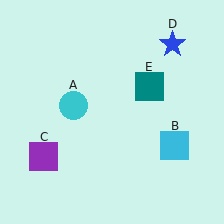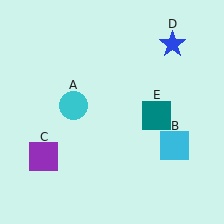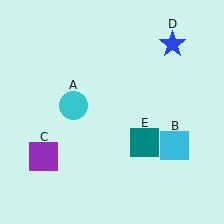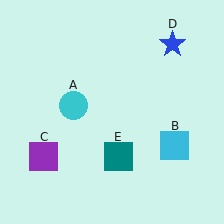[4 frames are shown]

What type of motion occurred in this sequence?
The teal square (object E) rotated clockwise around the center of the scene.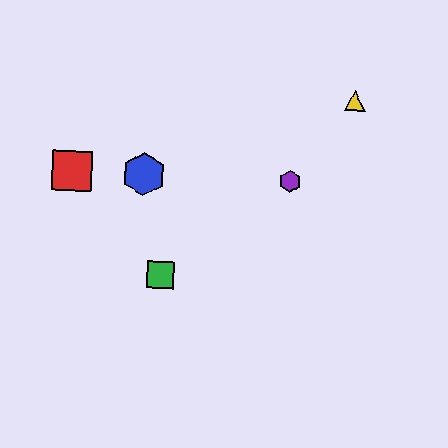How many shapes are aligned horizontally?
3 shapes (the red square, the blue hexagon, the purple hexagon) are aligned horizontally.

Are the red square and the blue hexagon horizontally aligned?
Yes, both are at y≈171.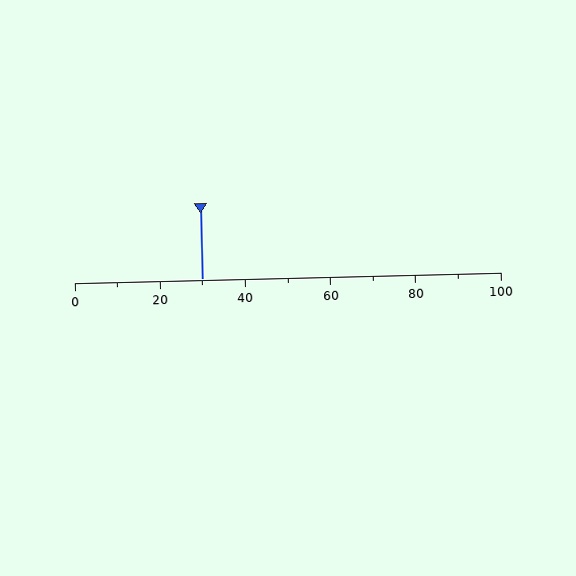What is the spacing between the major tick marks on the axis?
The major ticks are spaced 20 apart.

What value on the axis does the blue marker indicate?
The marker indicates approximately 30.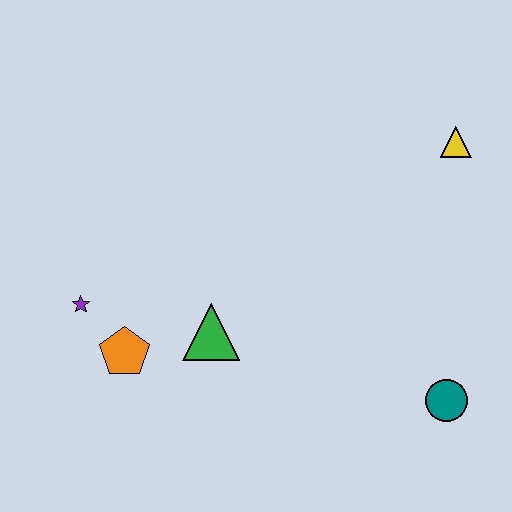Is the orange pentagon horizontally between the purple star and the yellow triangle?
Yes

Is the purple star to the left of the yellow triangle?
Yes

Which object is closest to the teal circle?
The green triangle is closest to the teal circle.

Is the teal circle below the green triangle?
Yes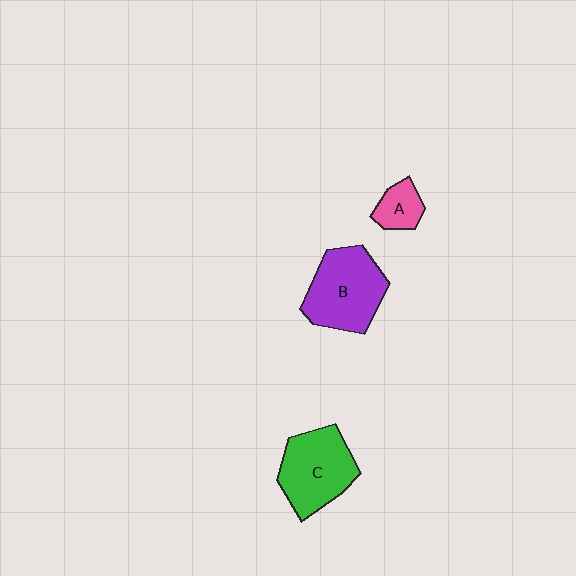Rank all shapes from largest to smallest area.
From largest to smallest: B (purple), C (green), A (pink).